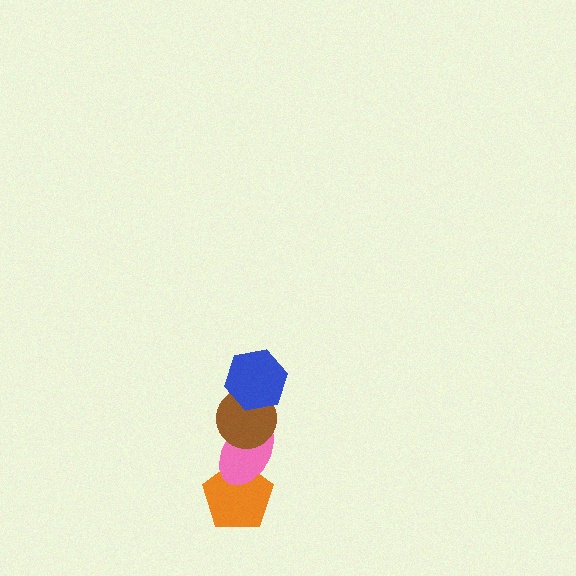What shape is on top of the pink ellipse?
The brown circle is on top of the pink ellipse.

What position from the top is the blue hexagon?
The blue hexagon is 1st from the top.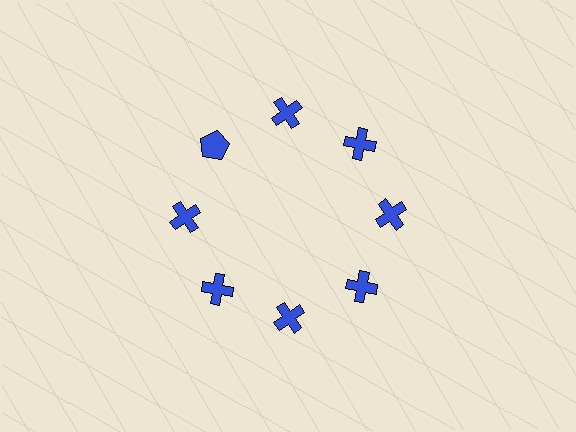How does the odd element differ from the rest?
It has a different shape: pentagon instead of cross.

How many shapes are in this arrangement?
There are 8 shapes arranged in a ring pattern.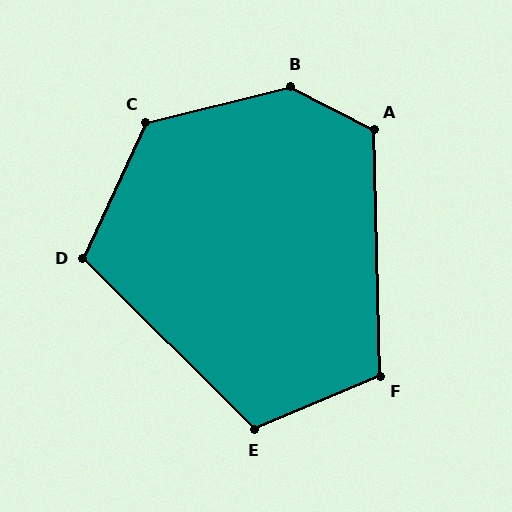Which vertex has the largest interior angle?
B, at approximately 139 degrees.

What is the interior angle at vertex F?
Approximately 111 degrees (obtuse).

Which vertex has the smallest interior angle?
D, at approximately 110 degrees.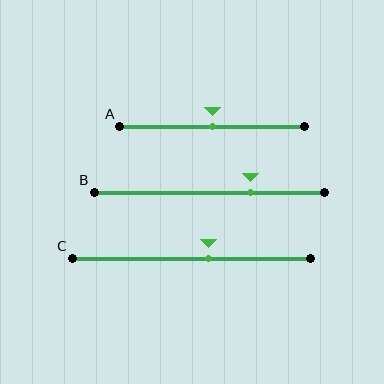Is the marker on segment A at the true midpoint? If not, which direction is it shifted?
Yes, the marker on segment A is at the true midpoint.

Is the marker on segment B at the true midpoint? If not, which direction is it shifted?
No, the marker on segment B is shifted to the right by about 18% of the segment length.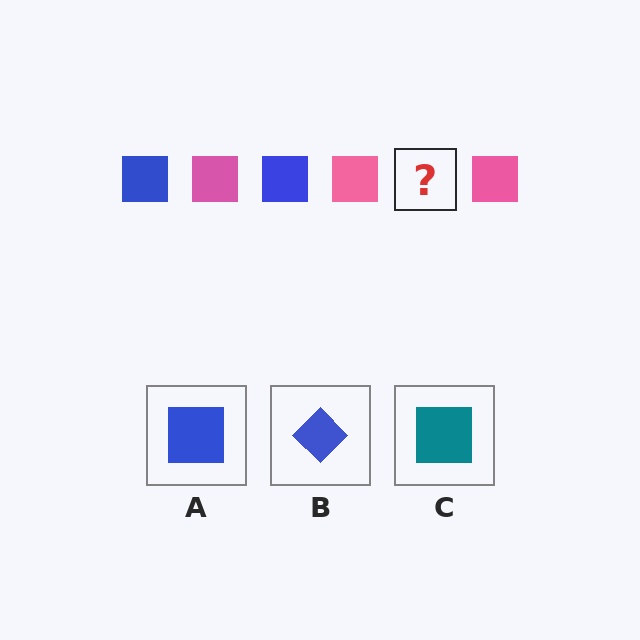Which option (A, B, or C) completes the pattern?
A.